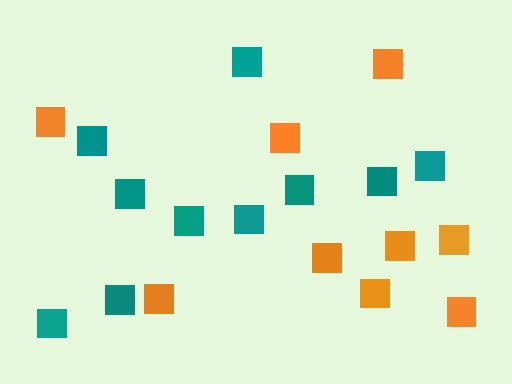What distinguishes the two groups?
There are 2 groups: one group of teal squares (10) and one group of orange squares (9).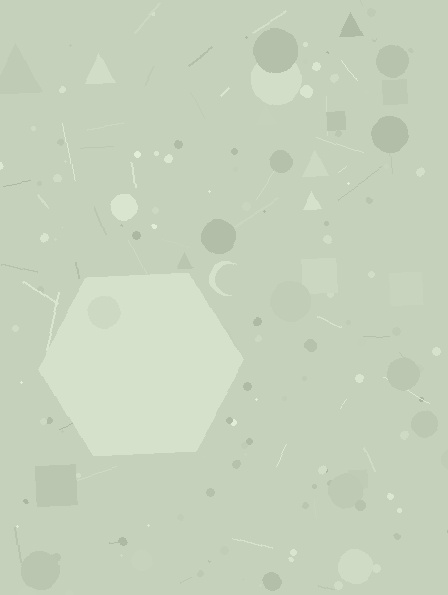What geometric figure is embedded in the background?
A hexagon is embedded in the background.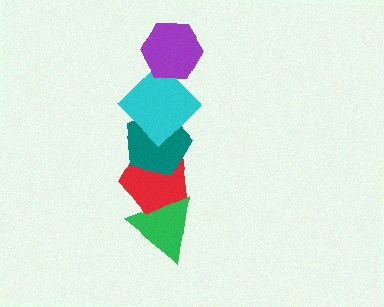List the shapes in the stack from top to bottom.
From top to bottom: the purple hexagon, the cyan diamond, the teal pentagon, the red pentagon, the green triangle.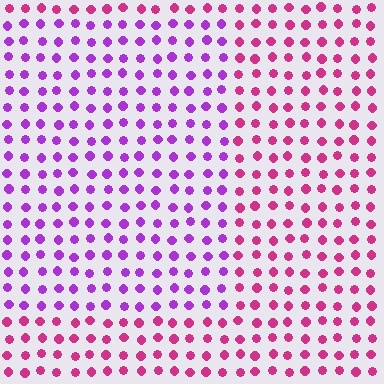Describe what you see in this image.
The image is filled with small magenta elements in a uniform arrangement. A rectangle-shaped region is visible where the elements are tinted to a slightly different hue, forming a subtle color boundary.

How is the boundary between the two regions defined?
The boundary is defined purely by a slight shift in hue (about 41 degrees). Spacing, size, and orientation are identical on both sides.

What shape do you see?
I see a rectangle.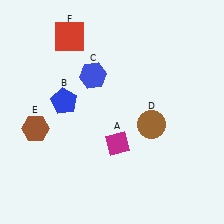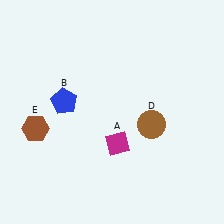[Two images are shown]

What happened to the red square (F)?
The red square (F) was removed in Image 2. It was in the top-left area of Image 1.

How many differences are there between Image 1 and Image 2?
There are 2 differences between the two images.